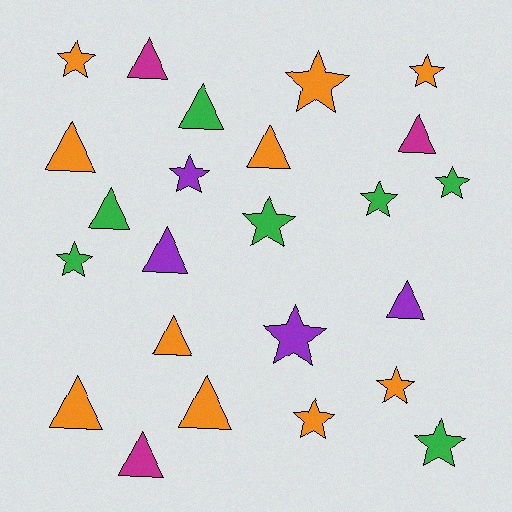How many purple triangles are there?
There are 2 purple triangles.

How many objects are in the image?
There are 24 objects.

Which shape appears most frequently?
Star, with 12 objects.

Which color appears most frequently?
Orange, with 10 objects.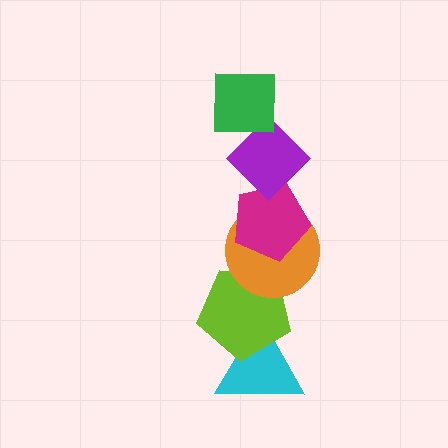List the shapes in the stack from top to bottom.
From top to bottom: the green square, the purple diamond, the magenta pentagon, the orange circle, the lime pentagon, the cyan triangle.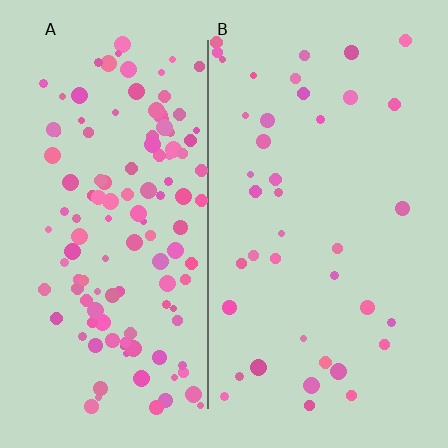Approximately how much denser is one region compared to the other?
Approximately 3.1× — region A over region B.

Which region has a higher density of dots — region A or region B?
A (the left).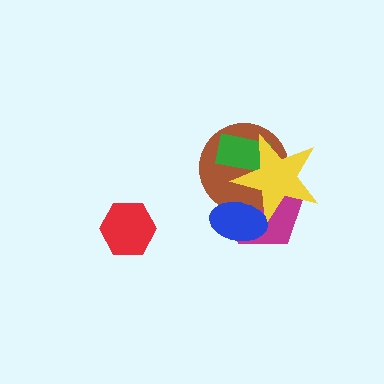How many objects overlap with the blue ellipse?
3 objects overlap with the blue ellipse.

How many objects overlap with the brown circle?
4 objects overlap with the brown circle.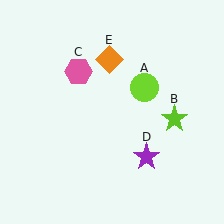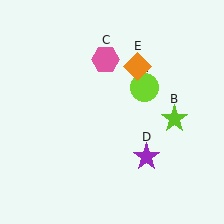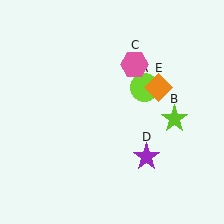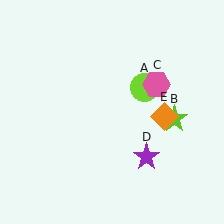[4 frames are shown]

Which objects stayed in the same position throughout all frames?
Lime circle (object A) and lime star (object B) and purple star (object D) remained stationary.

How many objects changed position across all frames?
2 objects changed position: pink hexagon (object C), orange diamond (object E).